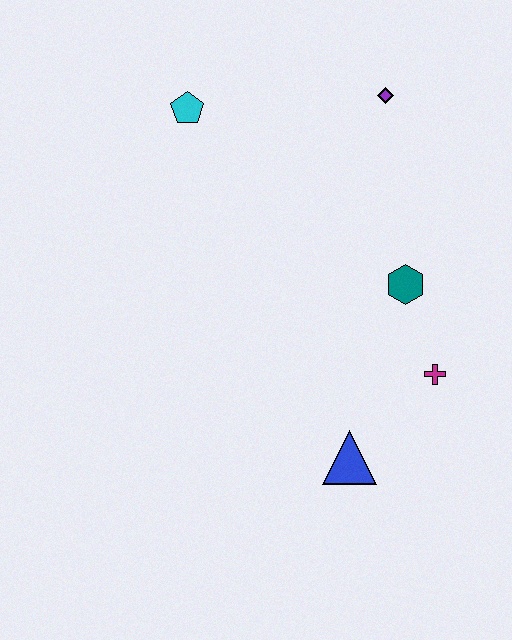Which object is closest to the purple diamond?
The teal hexagon is closest to the purple diamond.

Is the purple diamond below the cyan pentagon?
No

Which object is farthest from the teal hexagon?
The cyan pentagon is farthest from the teal hexagon.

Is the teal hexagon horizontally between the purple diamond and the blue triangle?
No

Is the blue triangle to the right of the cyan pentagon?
Yes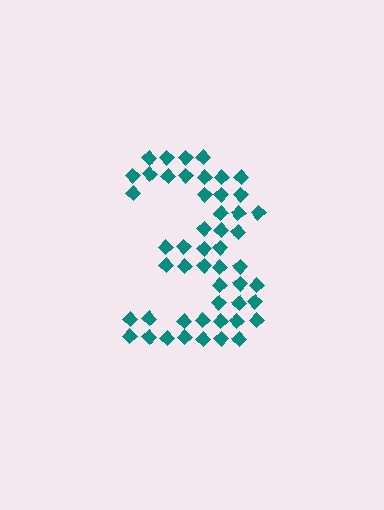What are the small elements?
The small elements are diamonds.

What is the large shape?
The large shape is the digit 3.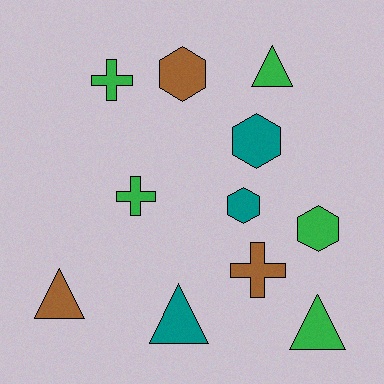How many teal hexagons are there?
There are 2 teal hexagons.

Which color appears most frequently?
Green, with 5 objects.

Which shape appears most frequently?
Hexagon, with 4 objects.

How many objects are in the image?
There are 11 objects.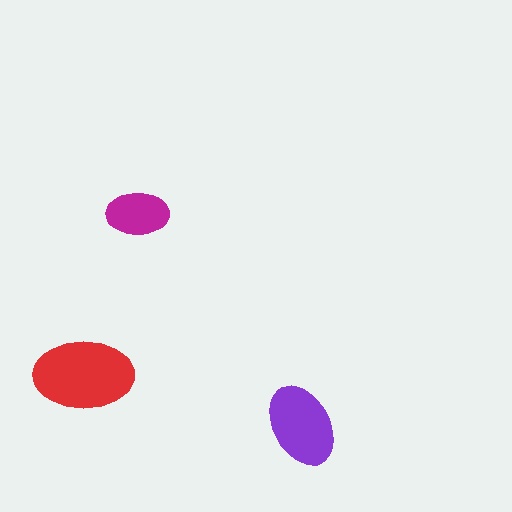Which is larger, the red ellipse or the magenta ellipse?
The red one.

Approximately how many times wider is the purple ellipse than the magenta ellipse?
About 1.5 times wider.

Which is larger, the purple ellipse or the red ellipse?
The red one.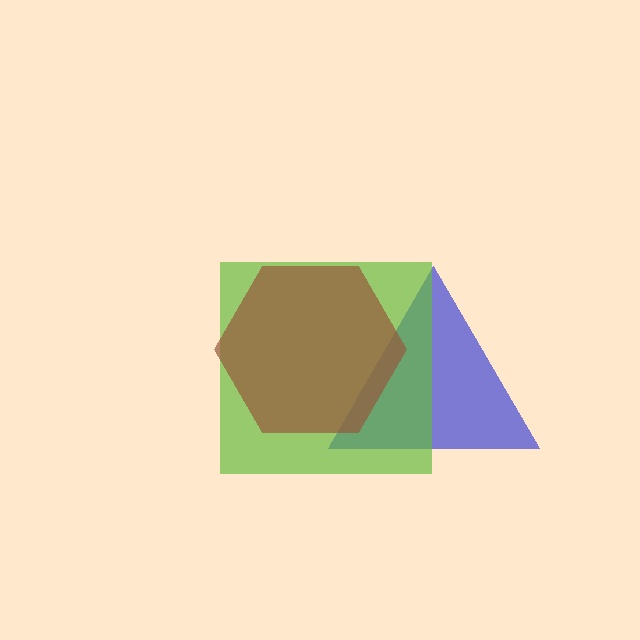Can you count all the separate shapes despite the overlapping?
Yes, there are 3 separate shapes.